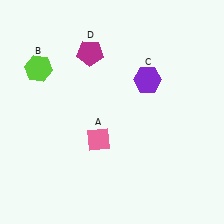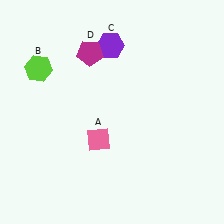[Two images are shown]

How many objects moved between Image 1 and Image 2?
1 object moved between the two images.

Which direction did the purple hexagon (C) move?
The purple hexagon (C) moved left.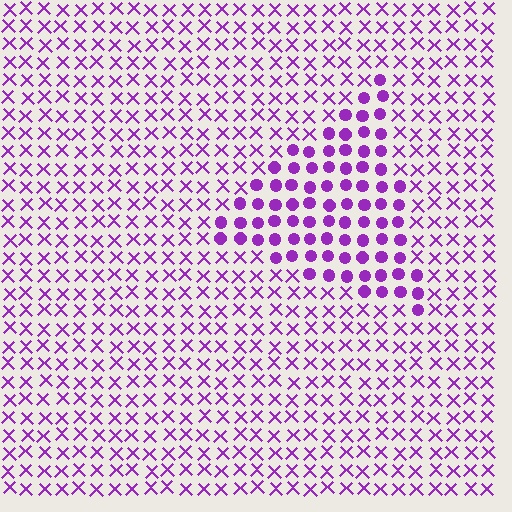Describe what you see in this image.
The image is filled with small purple elements arranged in a uniform grid. A triangle-shaped region contains circles, while the surrounding area contains X marks. The boundary is defined purely by the change in element shape.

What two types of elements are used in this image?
The image uses circles inside the triangle region and X marks outside it.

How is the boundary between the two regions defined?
The boundary is defined by a change in element shape: circles inside vs. X marks outside. All elements share the same color and spacing.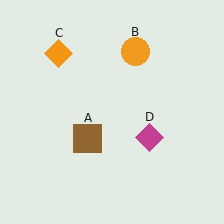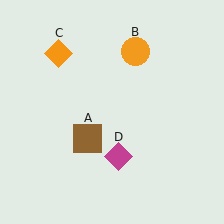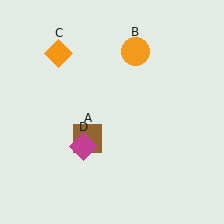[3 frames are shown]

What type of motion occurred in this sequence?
The magenta diamond (object D) rotated clockwise around the center of the scene.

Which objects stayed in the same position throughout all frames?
Brown square (object A) and orange circle (object B) and orange diamond (object C) remained stationary.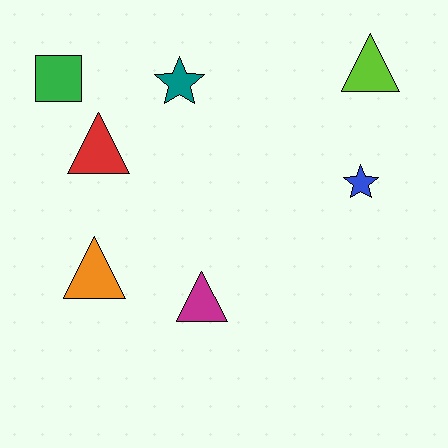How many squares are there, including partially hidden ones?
There is 1 square.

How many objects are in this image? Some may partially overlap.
There are 7 objects.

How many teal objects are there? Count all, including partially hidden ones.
There is 1 teal object.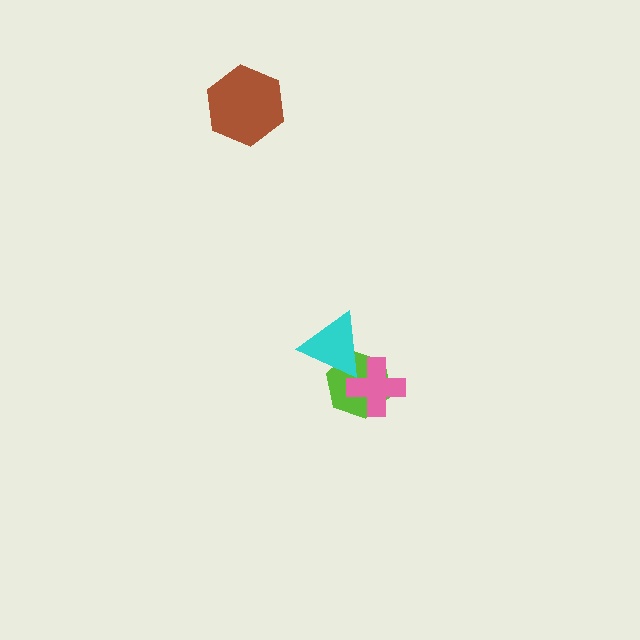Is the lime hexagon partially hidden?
Yes, it is partially covered by another shape.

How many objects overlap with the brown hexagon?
0 objects overlap with the brown hexagon.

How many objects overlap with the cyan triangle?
2 objects overlap with the cyan triangle.